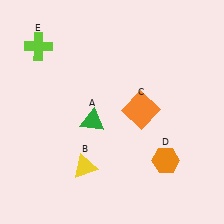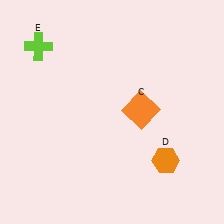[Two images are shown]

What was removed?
The green triangle (A), the yellow triangle (B) were removed in Image 2.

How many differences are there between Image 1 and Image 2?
There are 2 differences between the two images.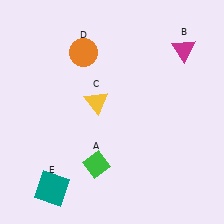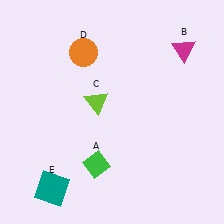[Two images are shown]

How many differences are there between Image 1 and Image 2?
There is 1 difference between the two images.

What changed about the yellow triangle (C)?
In Image 1, C is yellow. In Image 2, it changed to lime.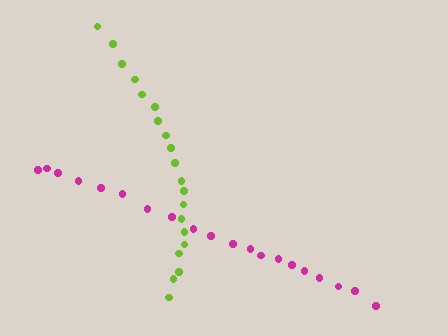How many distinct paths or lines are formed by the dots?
There are 2 distinct paths.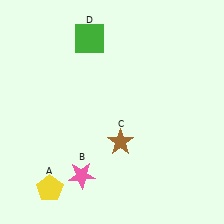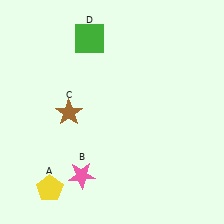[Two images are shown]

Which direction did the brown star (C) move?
The brown star (C) moved left.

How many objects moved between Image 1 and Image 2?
1 object moved between the two images.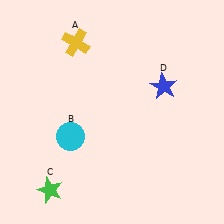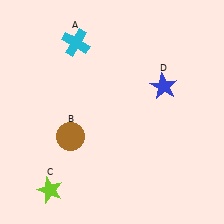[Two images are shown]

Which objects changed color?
A changed from yellow to cyan. B changed from cyan to brown. C changed from green to lime.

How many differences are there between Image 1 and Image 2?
There are 3 differences between the two images.